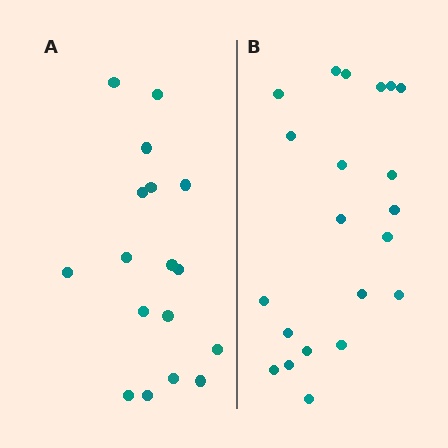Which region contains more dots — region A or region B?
Region B (the right region) has more dots.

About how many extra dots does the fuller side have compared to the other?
Region B has about 4 more dots than region A.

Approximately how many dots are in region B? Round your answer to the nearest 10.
About 20 dots. (The exact count is 21, which rounds to 20.)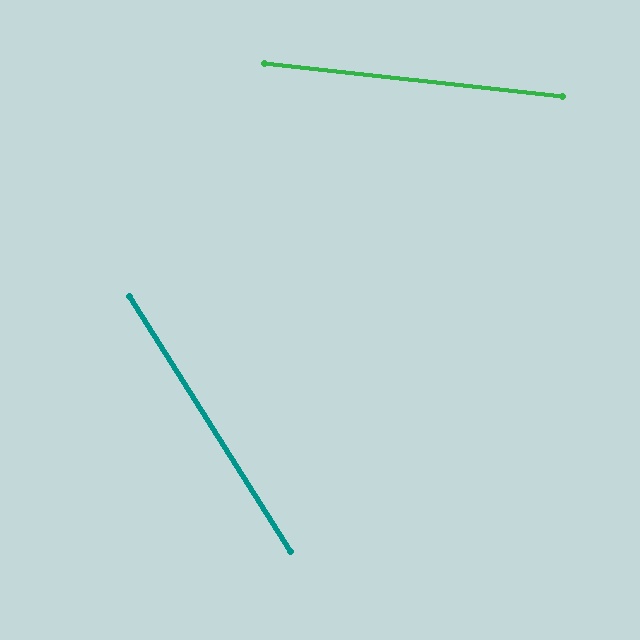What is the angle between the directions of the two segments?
Approximately 51 degrees.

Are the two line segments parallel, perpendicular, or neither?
Neither parallel nor perpendicular — they differ by about 51°.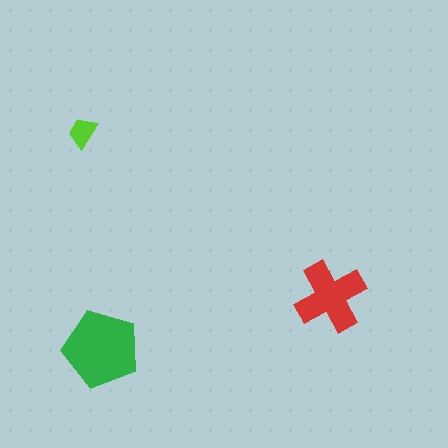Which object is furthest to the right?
The red cross is rightmost.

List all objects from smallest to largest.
The lime trapezoid, the red cross, the green pentagon.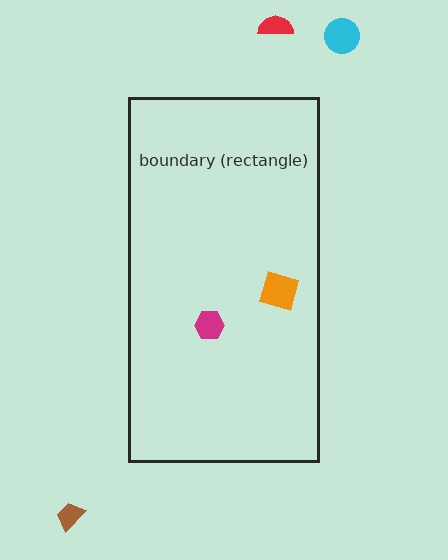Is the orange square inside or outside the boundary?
Inside.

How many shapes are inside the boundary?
2 inside, 3 outside.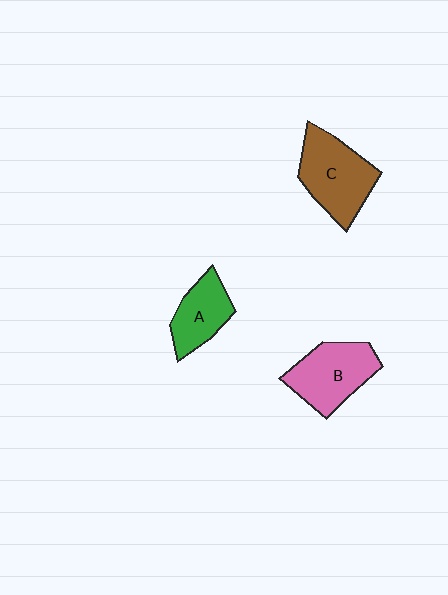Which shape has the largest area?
Shape C (brown).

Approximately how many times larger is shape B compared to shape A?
Approximately 1.4 times.